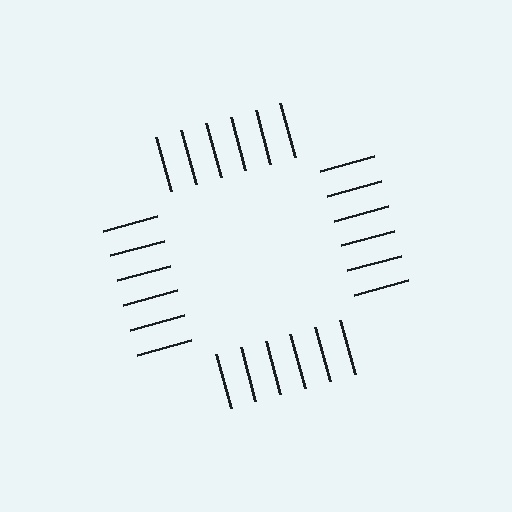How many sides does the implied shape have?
4 sides — the line-ends trace a square.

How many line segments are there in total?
24 — 6 along each of the 4 edges.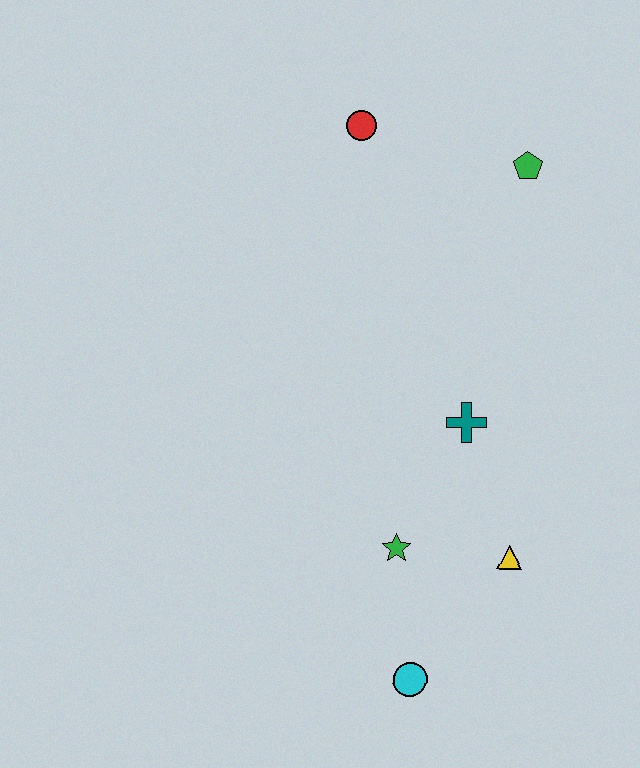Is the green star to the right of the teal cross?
No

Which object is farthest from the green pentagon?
The cyan circle is farthest from the green pentagon.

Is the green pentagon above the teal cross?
Yes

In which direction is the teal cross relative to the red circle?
The teal cross is below the red circle.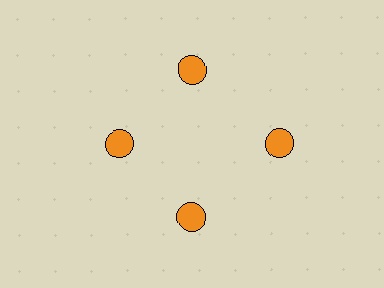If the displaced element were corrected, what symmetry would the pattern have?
It would have 4-fold rotational symmetry — the pattern would map onto itself every 90 degrees.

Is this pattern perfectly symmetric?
No. The 4 orange circles are arranged in a ring, but one element near the 3 o'clock position is pushed outward from the center, breaking the 4-fold rotational symmetry.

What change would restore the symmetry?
The symmetry would be restored by moving it inward, back onto the ring so that all 4 circles sit at equal angles and equal distance from the center.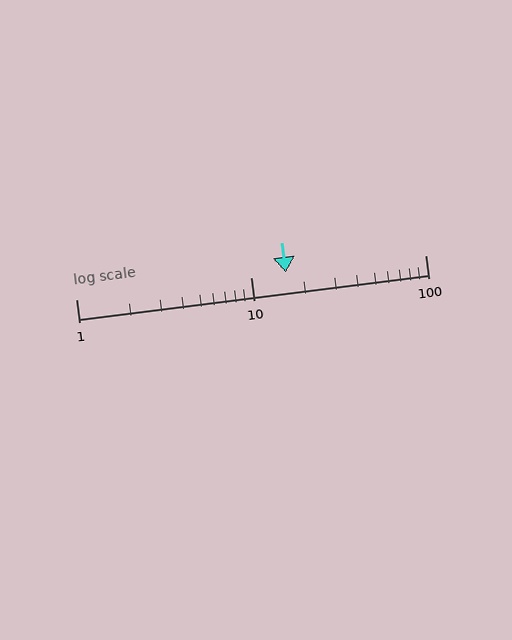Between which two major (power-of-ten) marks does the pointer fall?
The pointer is between 10 and 100.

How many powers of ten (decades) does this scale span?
The scale spans 2 decades, from 1 to 100.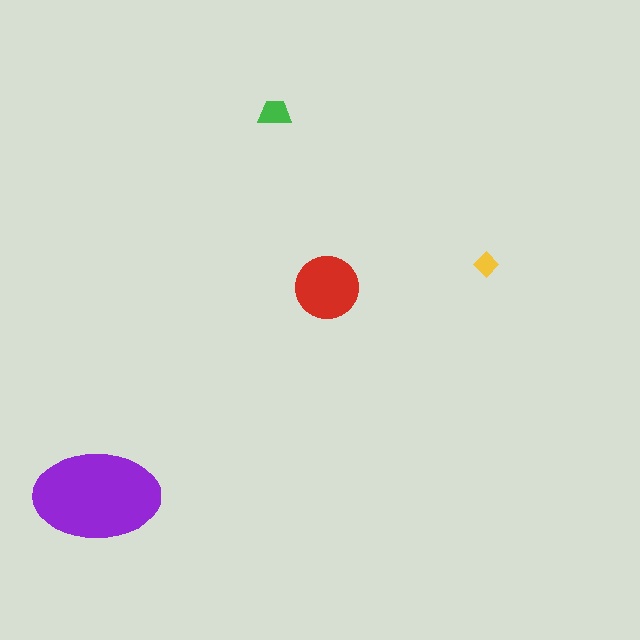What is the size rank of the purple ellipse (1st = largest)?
1st.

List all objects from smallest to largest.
The yellow diamond, the green trapezoid, the red circle, the purple ellipse.